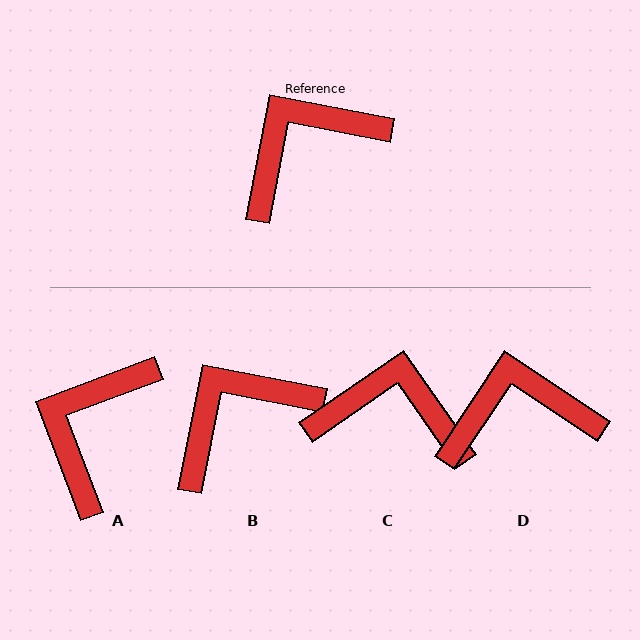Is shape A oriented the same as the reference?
No, it is off by about 32 degrees.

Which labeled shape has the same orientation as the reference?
B.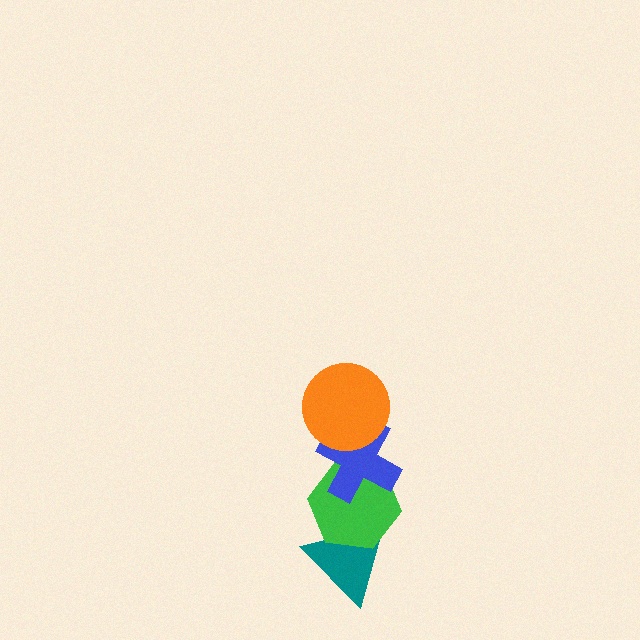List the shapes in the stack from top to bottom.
From top to bottom: the orange circle, the blue cross, the green hexagon, the teal triangle.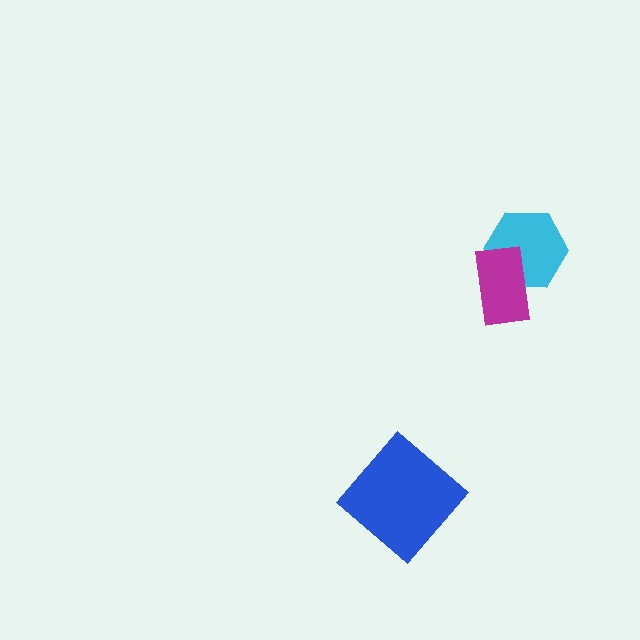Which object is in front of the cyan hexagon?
The magenta rectangle is in front of the cyan hexagon.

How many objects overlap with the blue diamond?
0 objects overlap with the blue diamond.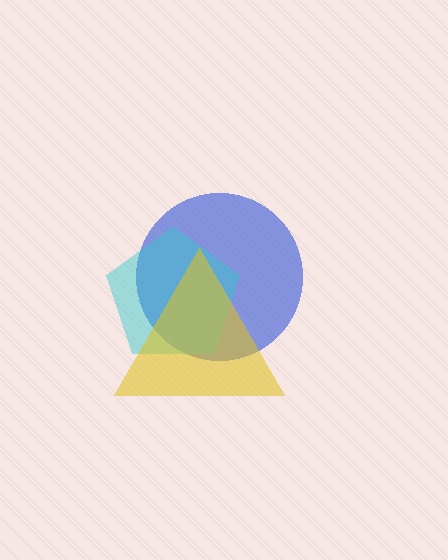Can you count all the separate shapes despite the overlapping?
Yes, there are 3 separate shapes.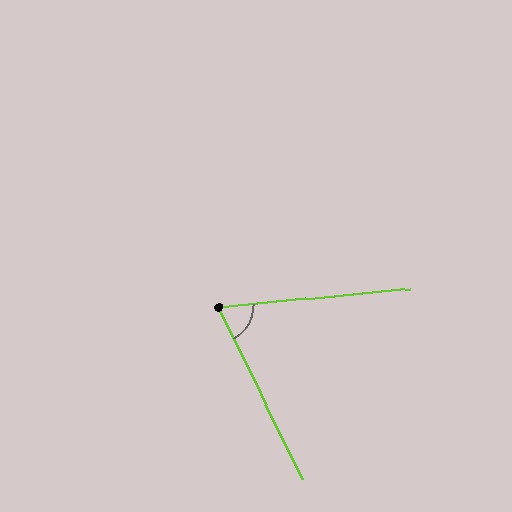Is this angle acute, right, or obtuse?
It is acute.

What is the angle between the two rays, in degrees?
Approximately 70 degrees.